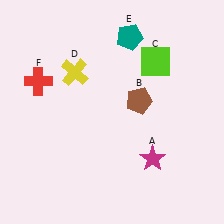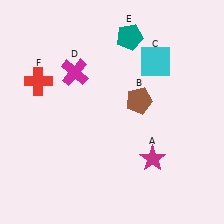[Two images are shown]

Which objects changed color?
C changed from lime to cyan. D changed from yellow to magenta.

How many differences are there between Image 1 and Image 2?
There are 2 differences between the two images.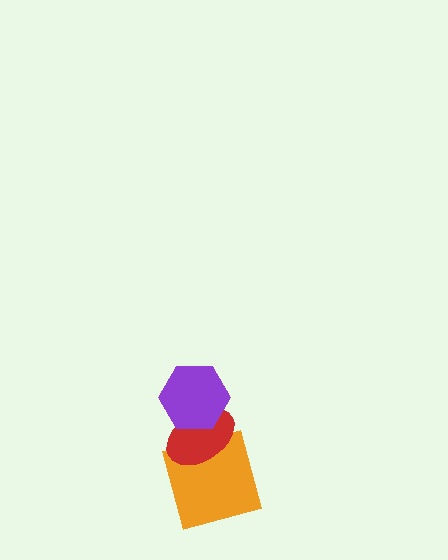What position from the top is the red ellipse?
The red ellipse is 2nd from the top.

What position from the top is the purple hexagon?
The purple hexagon is 1st from the top.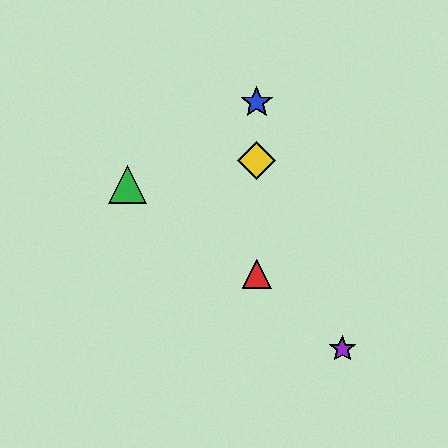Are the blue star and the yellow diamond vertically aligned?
Yes, both are at x≈257.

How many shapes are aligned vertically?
3 shapes (the red triangle, the blue star, the yellow diamond) are aligned vertically.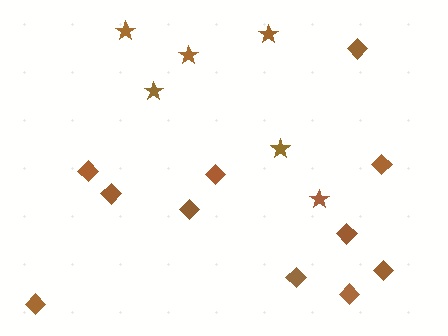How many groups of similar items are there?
There are 2 groups: one group of stars (6) and one group of diamonds (11).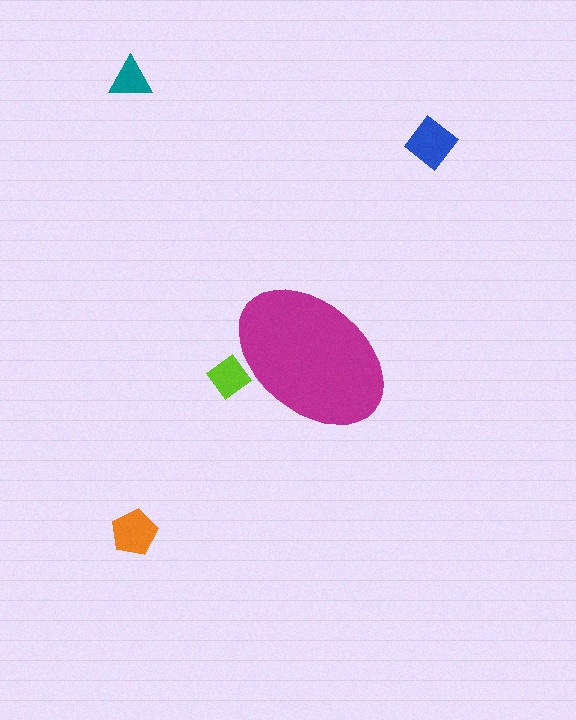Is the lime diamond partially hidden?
Yes, the lime diamond is partially hidden behind the magenta ellipse.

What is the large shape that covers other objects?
A magenta ellipse.